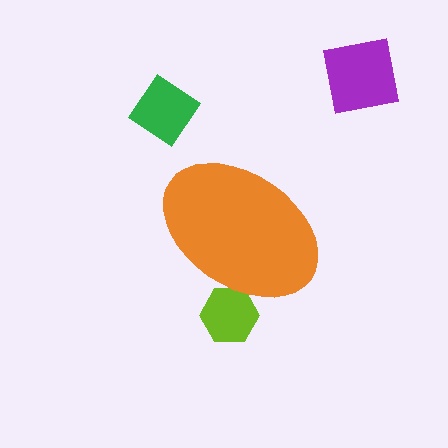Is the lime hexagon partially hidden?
Yes, the lime hexagon is partially hidden behind the orange ellipse.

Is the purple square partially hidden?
No, the purple square is fully visible.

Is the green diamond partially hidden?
No, the green diamond is fully visible.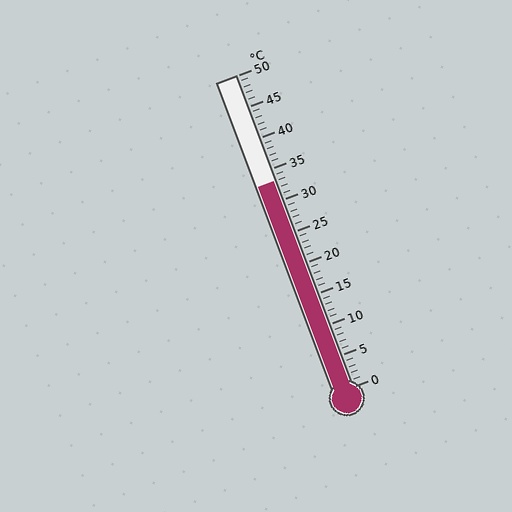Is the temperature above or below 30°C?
The temperature is above 30°C.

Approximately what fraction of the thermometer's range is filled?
The thermometer is filled to approximately 65% of its range.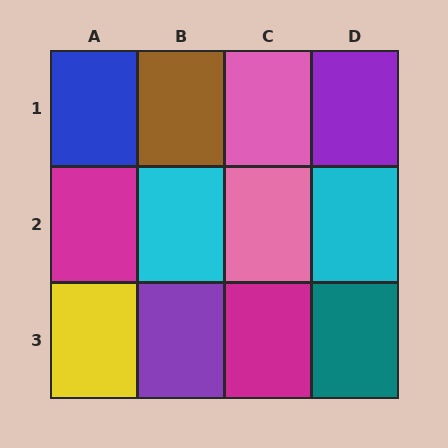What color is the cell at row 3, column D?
Teal.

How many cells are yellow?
1 cell is yellow.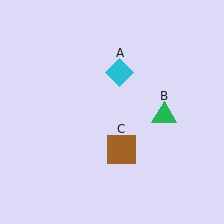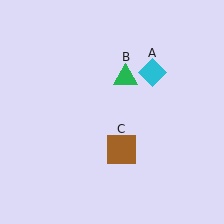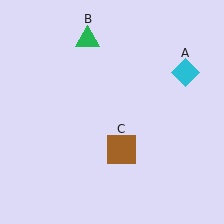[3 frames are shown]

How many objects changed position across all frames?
2 objects changed position: cyan diamond (object A), green triangle (object B).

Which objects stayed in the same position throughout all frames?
Brown square (object C) remained stationary.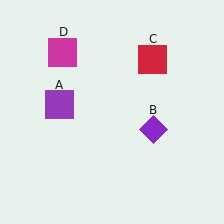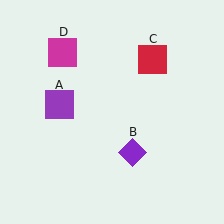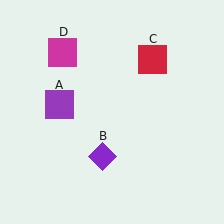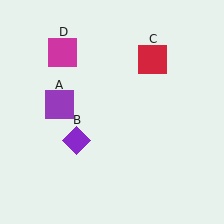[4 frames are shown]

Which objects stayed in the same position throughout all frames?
Purple square (object A) and red square (object C) and magenta square (object D) remained stationary.